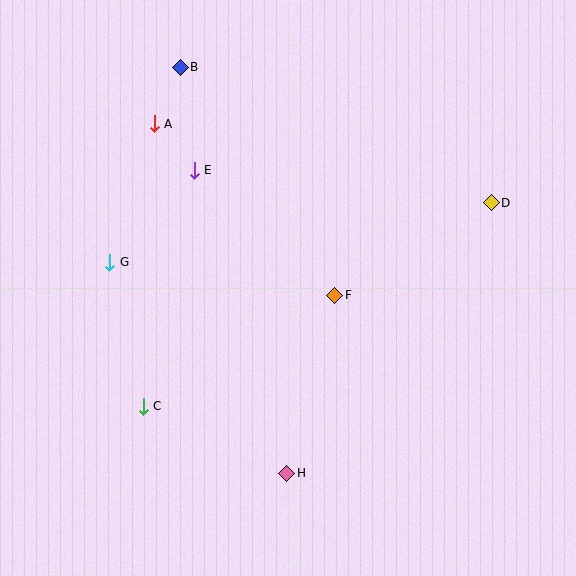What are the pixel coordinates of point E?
Point E is at (194, 170).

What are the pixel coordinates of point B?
Point B is at (180, 67).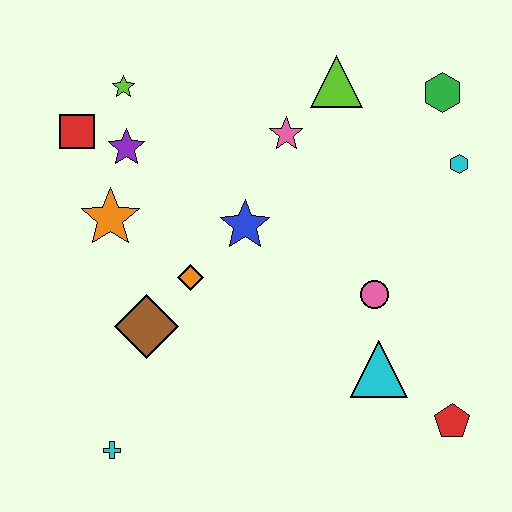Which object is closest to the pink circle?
The cyan triangle is closest to the pink circle.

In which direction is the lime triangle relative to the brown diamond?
The lime triangle is above the brown diamond.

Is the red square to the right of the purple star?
No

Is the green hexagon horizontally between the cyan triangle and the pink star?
No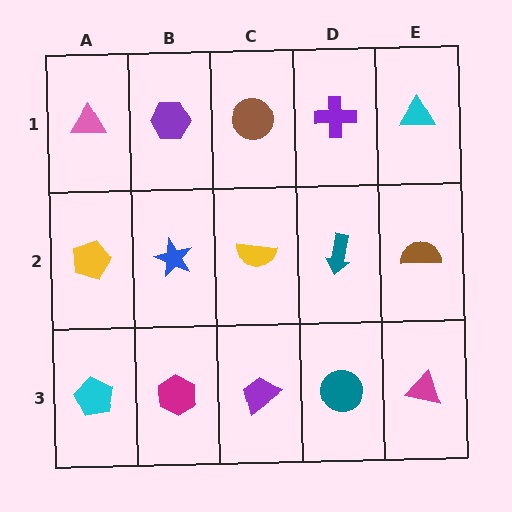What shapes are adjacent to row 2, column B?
A purple hexagon (row 1, column B), a magenta hexagon (row 3, column B), a yellow pentagon (row 2, column A), a yellow semicircle (row 2, column C).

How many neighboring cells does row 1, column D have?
3.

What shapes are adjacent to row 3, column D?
A teal arrow (row 2, column D), a purple trapezoid (row 3, column C), a magenta triangle (row 3, column E).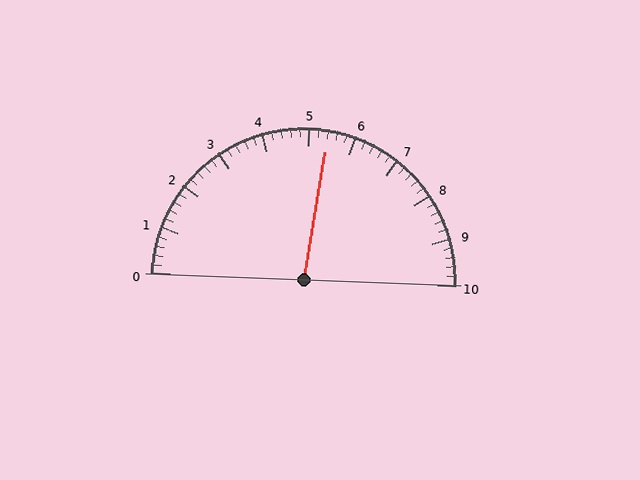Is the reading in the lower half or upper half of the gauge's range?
The reading is in the upper half of the range (0 to 10).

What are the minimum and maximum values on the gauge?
The gauge ranges from 0 to 10.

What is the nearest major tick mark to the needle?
The nearest major tick mark is 5.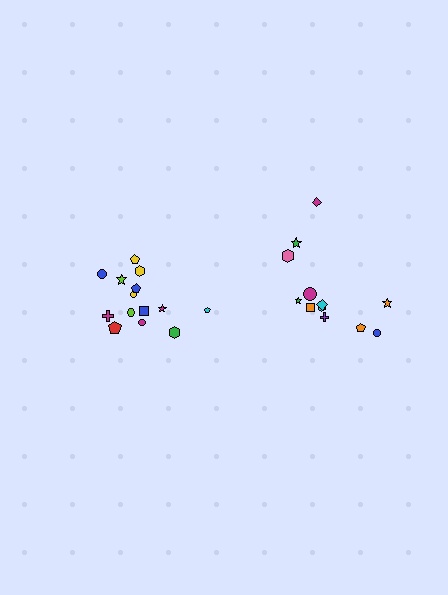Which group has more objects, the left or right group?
The left group.